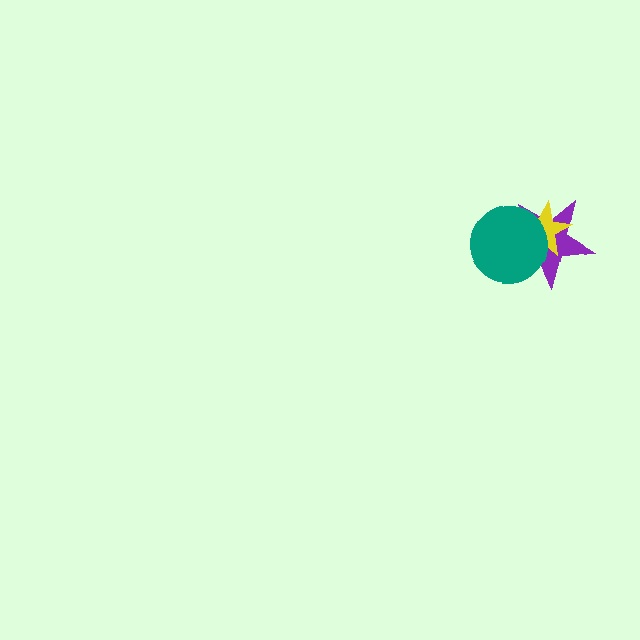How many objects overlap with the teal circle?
2 objects overlap with the teal circle.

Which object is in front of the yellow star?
The teal circle is in front of the yellow star.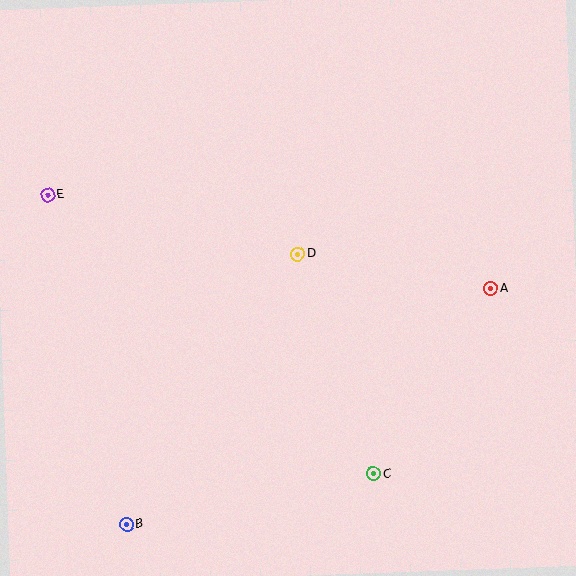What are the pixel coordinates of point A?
Point A is at (491, 288).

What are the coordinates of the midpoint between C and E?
The midpoint between C and E is at (211, 334).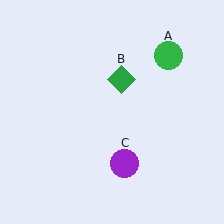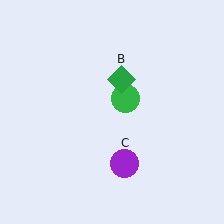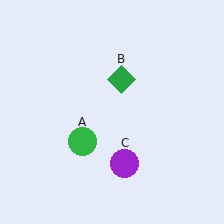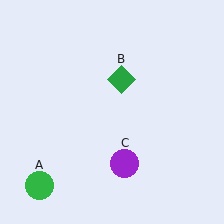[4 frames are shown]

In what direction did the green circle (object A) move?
The green circle (object A) moved down and to the left.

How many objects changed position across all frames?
1 object changed position: green circle (object A).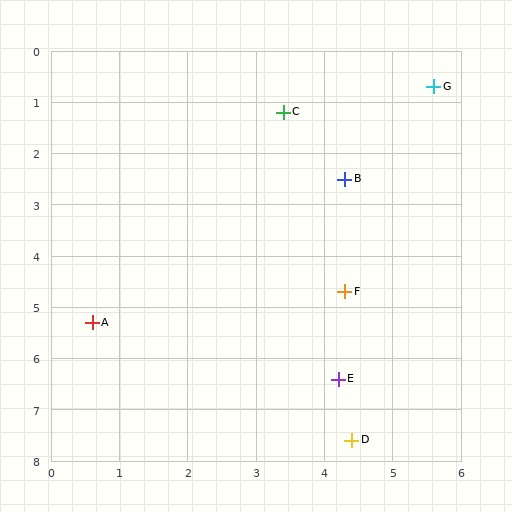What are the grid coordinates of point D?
Point D is at approximately (4.4, 7.6).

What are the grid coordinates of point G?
Point G is at approximately (5.6, 0.7).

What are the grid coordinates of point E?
Point E is at approximately (4.2, 6.4).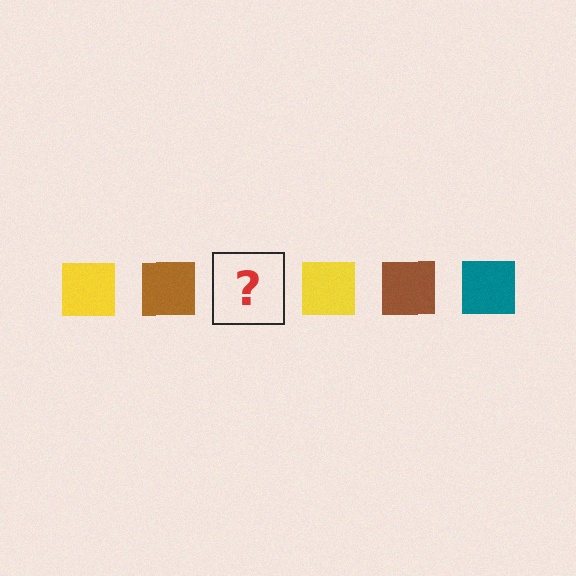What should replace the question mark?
The question mark should be replaced with a teal square.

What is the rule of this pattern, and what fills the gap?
The rule is that the pattern cycles through yellow, brown, teal squares. The gap should be filled with a teal square.